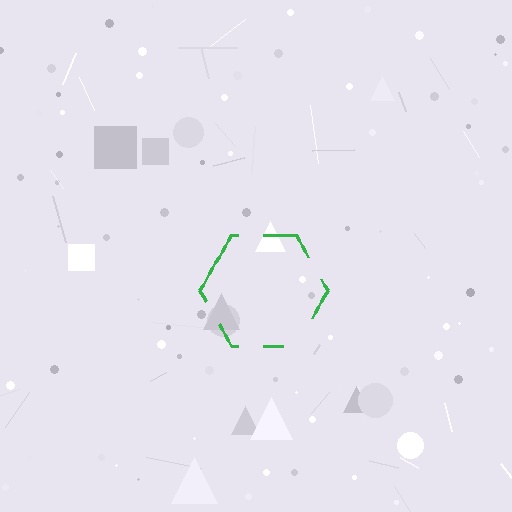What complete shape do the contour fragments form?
The contour fragments form a hexagon.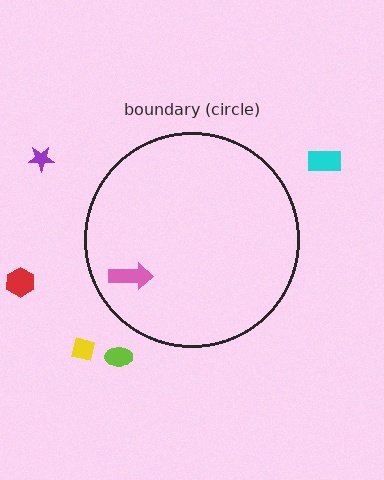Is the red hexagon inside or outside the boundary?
Outside.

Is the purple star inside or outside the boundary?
Outside.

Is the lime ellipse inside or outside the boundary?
Outside.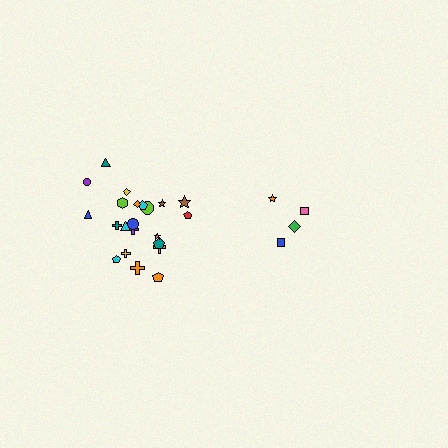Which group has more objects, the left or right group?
The left group.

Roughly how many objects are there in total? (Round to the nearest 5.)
Roughly 25 objects in total.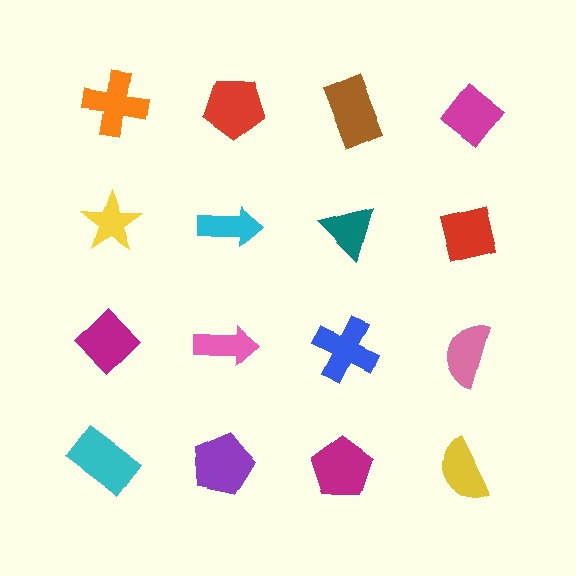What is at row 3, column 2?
A pink arrow.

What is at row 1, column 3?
A brown rectangle.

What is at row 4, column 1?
A cyan rectangle.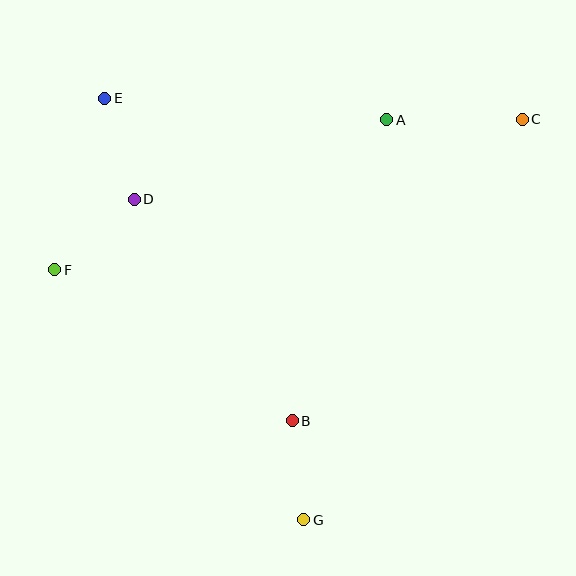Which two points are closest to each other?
Points B and G are closest to each other.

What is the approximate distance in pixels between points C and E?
The distance between C and E is approximately 418 pixels.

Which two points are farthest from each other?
Points C and F are farthest from each other.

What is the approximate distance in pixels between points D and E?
The distance between D and E is approximately 105 pixels.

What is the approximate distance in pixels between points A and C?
The distance between A and C is approximately 135 pixels.